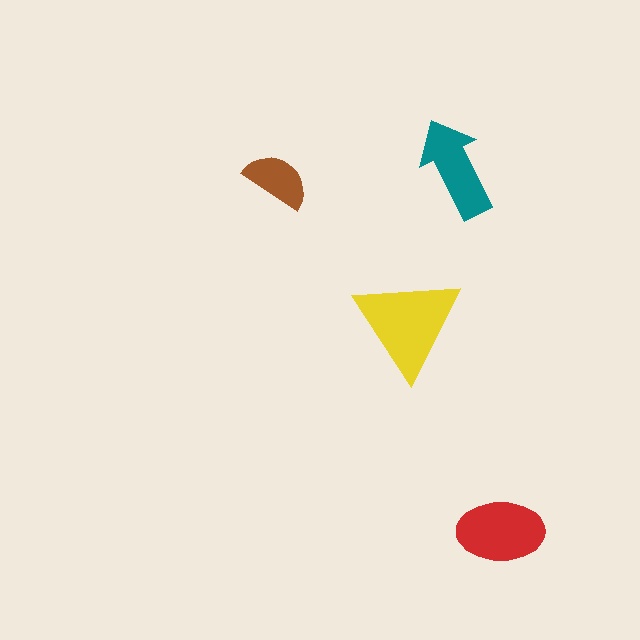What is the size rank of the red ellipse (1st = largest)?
2nd.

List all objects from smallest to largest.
The brown semicircle, the teal arrow, the red ellipse, the yellow triangle.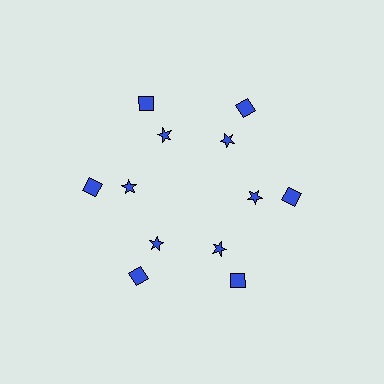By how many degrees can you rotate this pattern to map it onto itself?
The pattern maps onto itself every 60 degrees of rotation.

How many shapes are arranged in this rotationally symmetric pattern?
There are 12 shapes, arranged in 6 groups of 2.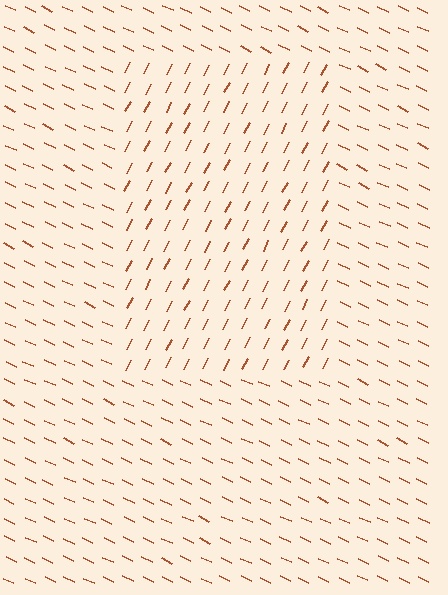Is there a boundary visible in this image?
Yes, there is a texture boundary formed by a change in line orientation.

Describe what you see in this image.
The image is filled with small brown line segments. A rectangle region in the image has lines oriented differently from the surrounding lines, creating a visible texture boundary.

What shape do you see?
I see a rectangle.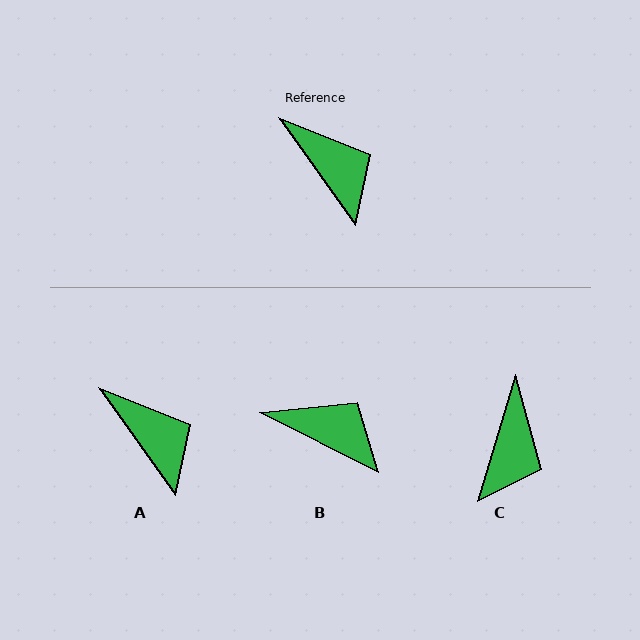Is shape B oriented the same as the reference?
No, it is off by about 28 degrees.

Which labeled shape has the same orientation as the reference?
A.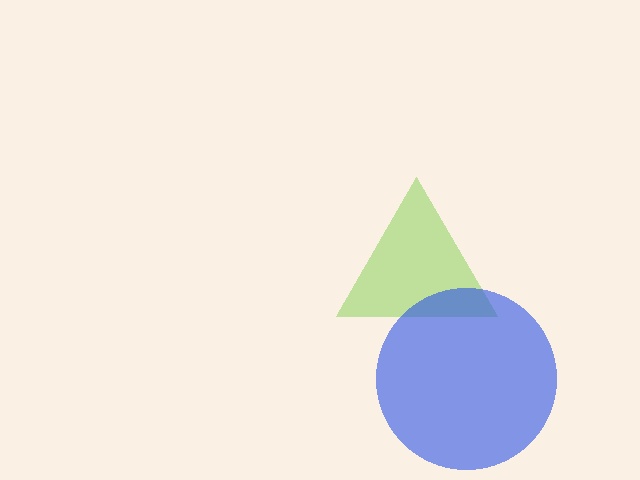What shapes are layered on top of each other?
The layered shapes are: a lime triangle, a blue circle.